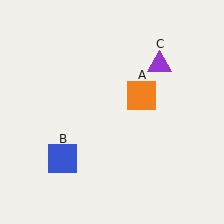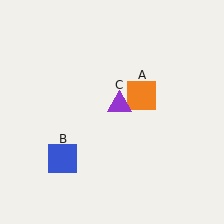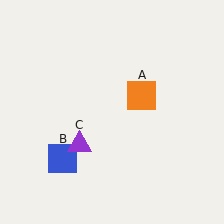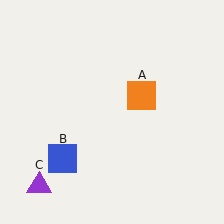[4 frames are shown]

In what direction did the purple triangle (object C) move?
The purple triangle (object C) moved down and to the left.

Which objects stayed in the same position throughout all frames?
Orange square (object A) and blue square (object B) remained stationary.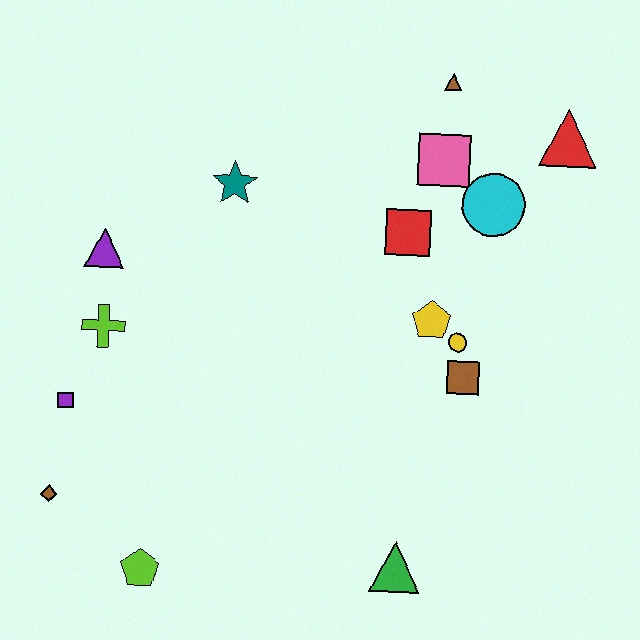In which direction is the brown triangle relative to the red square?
The brown triangle is above the red square.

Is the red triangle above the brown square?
Yes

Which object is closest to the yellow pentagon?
The yellow circle is closest to the yellow pentagon.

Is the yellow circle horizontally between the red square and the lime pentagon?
No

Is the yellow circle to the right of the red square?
Yes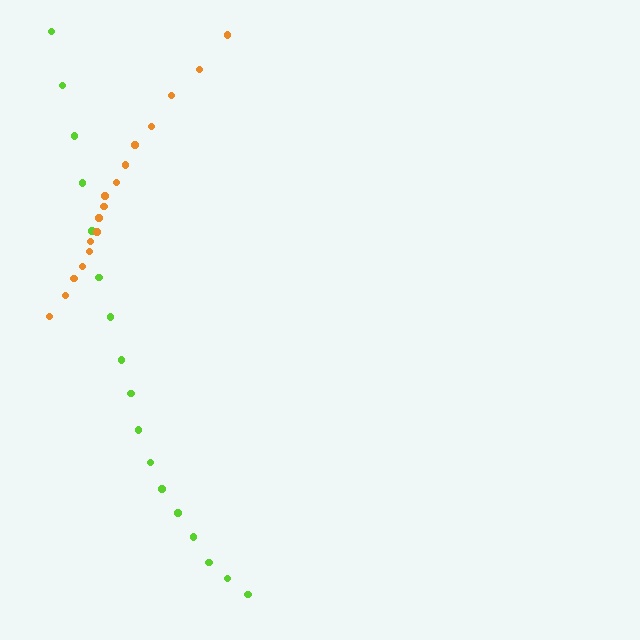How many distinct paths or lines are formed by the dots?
There are 2 distinct paths.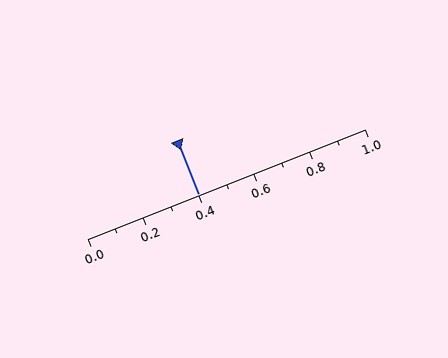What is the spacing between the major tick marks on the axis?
The major ticks are spaced 0.2 apart.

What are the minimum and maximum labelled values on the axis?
The axis runs from 0.0 to 1.0.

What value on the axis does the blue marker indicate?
The marker indicates approximately 0.4.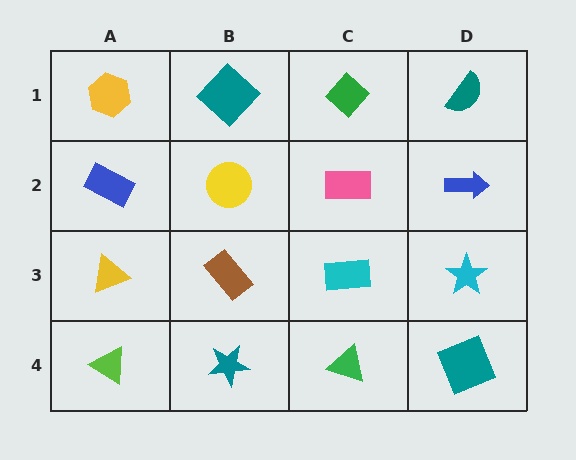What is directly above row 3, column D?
A blue arrow.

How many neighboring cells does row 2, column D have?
3.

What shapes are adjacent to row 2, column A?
A yellow hexagon (row 1, column A), a yellow triangle (row 3, column A), a yellow circle (row 2, column B).